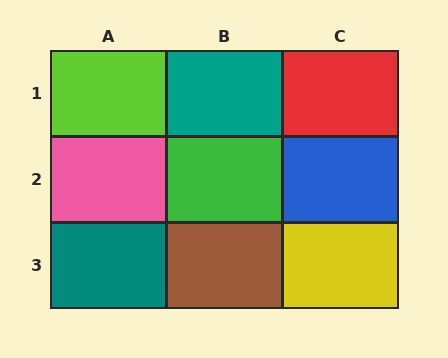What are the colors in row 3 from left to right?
Teal, brown, yellow.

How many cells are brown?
1 cell is brown.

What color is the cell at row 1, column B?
Teal.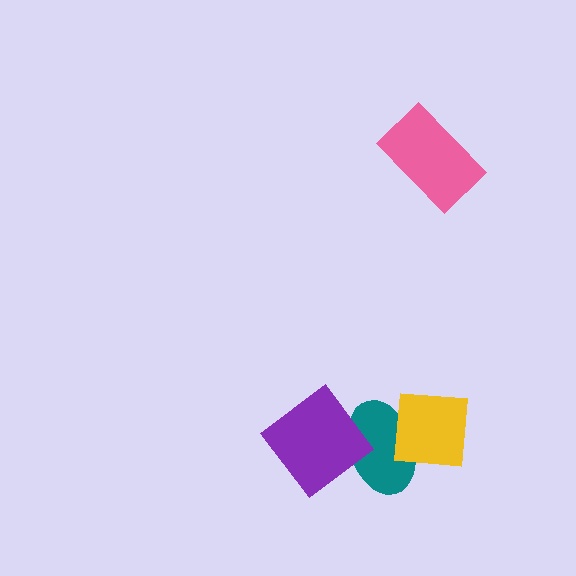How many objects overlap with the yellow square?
1 object overlaps with the yellow square.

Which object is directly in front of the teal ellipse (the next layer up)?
The purple diamond is directly in front of the teal ellipse.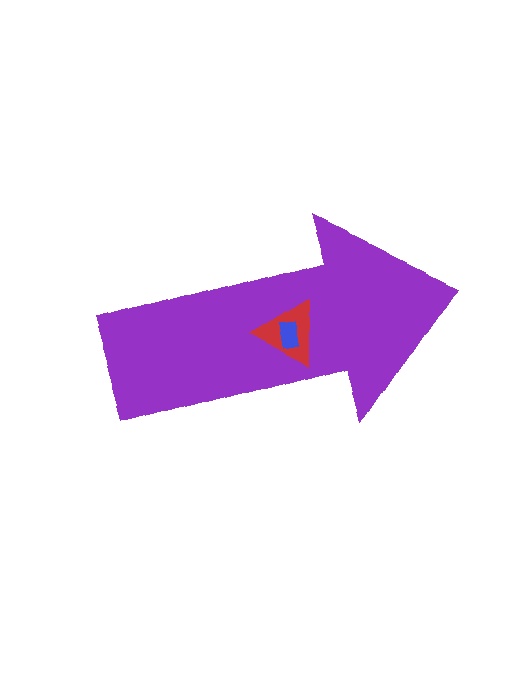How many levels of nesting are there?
3.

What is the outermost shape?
The purple arrow.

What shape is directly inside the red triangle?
The blue rectangle.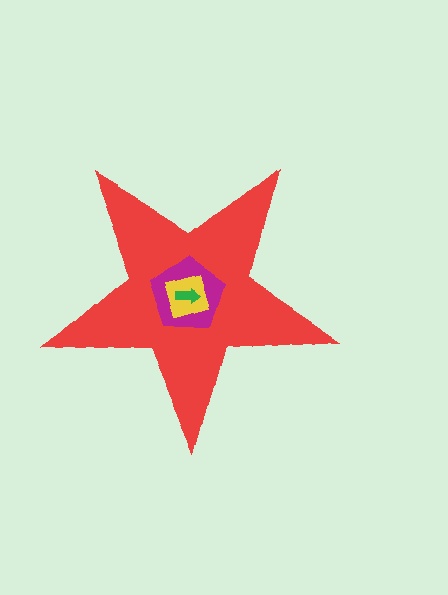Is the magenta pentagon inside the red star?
Yes.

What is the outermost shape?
The red star.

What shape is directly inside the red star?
The magenta pentagon.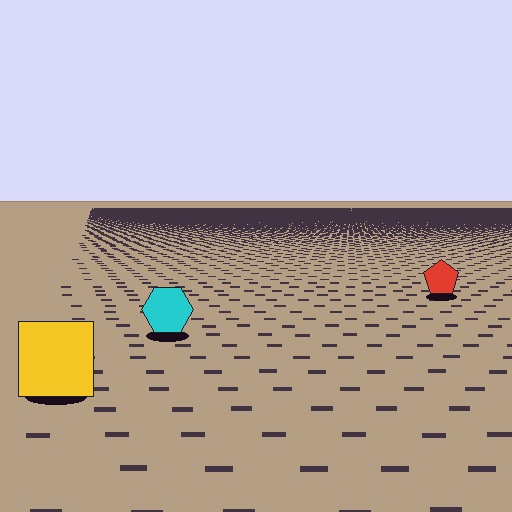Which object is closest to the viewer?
The yellow square is closest. The texture marks near it are larger and more spread out.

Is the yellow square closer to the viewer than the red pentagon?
Yes. The yellow square is closer — you can tell from the texture gradient: the ground texture is coarser near it.